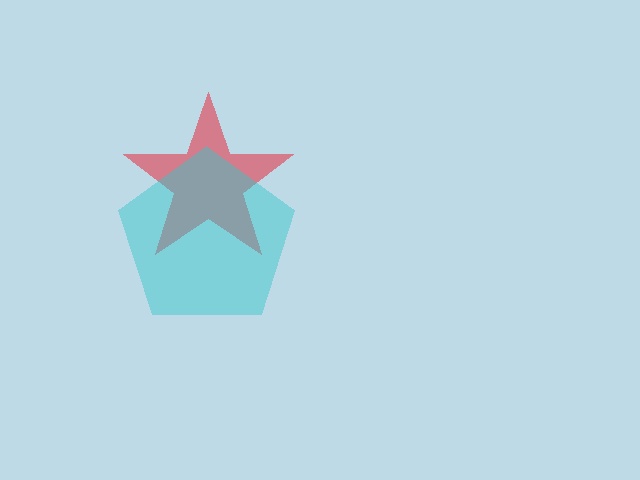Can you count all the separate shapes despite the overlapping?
Yes, there are 2 separate shapes.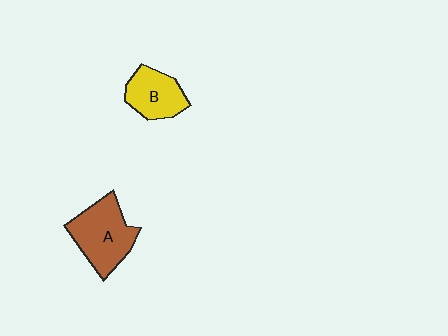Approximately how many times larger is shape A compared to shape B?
Approximately 1.4 times.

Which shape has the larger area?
Shape A (brown).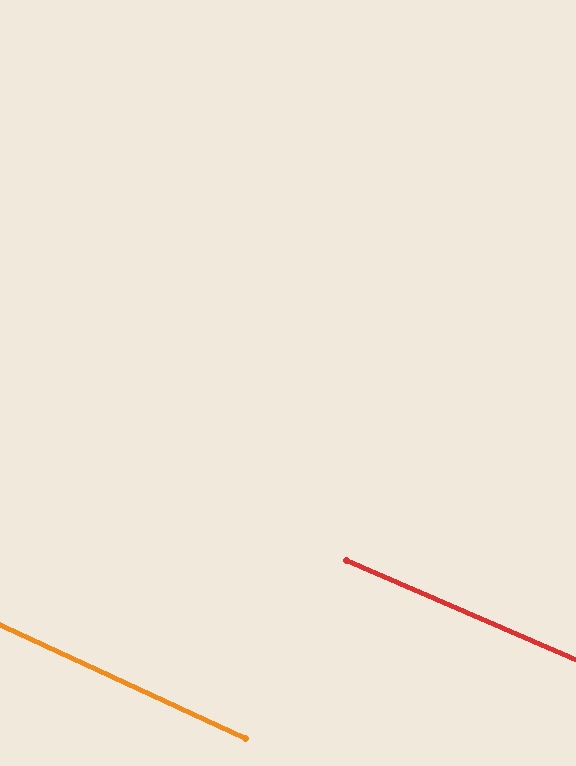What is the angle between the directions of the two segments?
Approximately 1 degree.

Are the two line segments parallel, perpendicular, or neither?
Parallel — their directions differ by only 1.5°.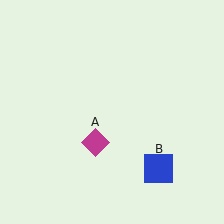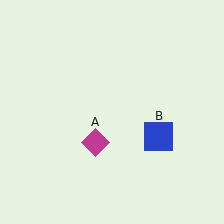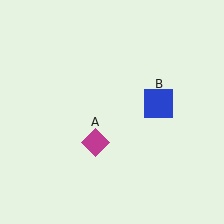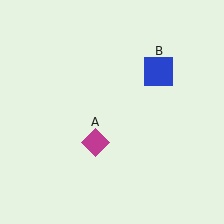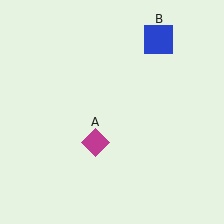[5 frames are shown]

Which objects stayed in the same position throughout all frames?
Magenta diamond (object A) remained stationary.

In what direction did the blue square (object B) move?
The blue square (object B) moved up.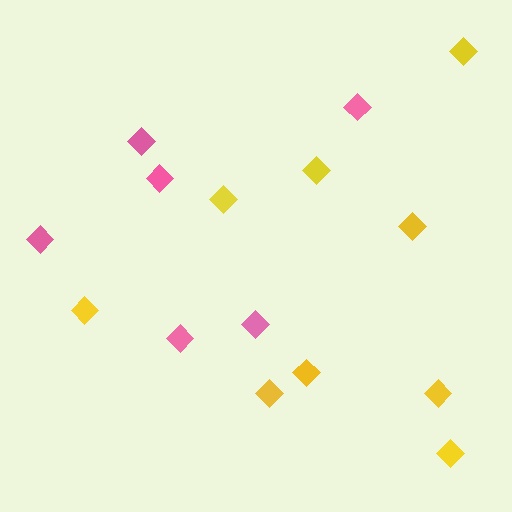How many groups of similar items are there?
There are 2 groups: one group of yellow diamonds (9) and one group of pink diamonds (6).